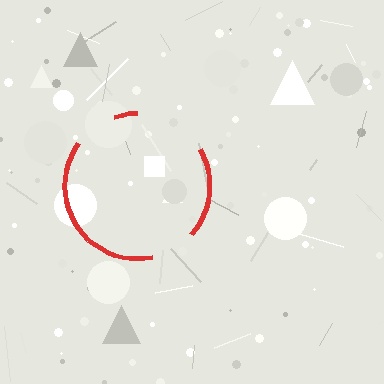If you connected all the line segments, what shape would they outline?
They would outline a circle.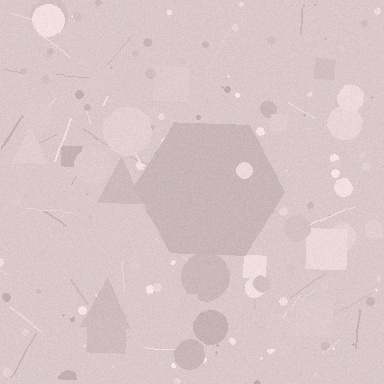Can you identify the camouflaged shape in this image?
The camouflaged shape is a hexagon.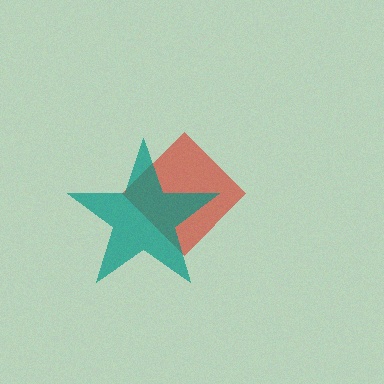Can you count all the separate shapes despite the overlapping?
Yes, there are 2 separate shapes.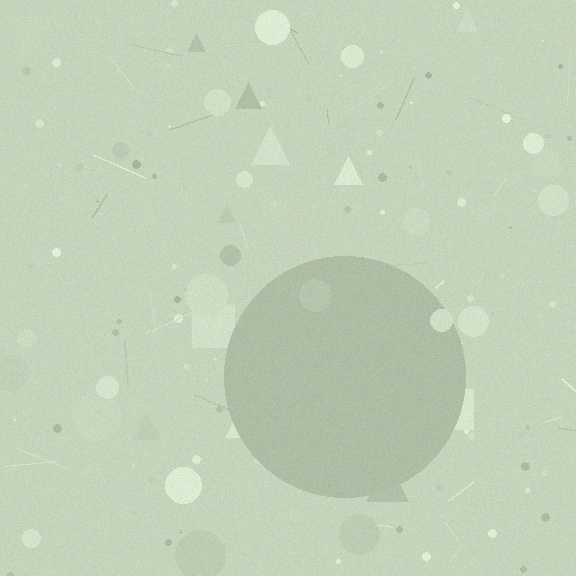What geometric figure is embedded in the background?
A circle is embedded in the background.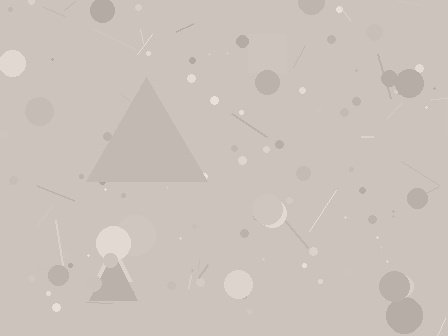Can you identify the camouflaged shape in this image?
The camouflaged shape is a triangle.